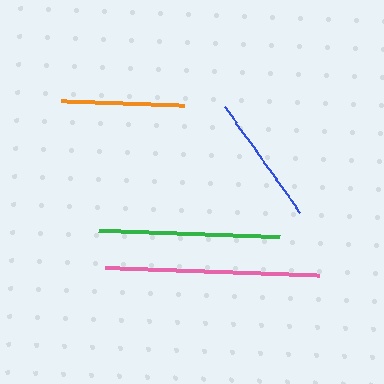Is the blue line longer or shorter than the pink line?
The pink line is longer than the blue line.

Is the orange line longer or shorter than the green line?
The green line is longer than the orange line.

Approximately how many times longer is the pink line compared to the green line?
The pink line is approximately 1.2 times the length of the green line.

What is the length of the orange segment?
The orange segment is approximately 123 pixels long.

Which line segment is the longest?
The pink line is the longest at approximately 215 pixels.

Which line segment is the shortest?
The orange line is the shortest at approximately 123 pixels.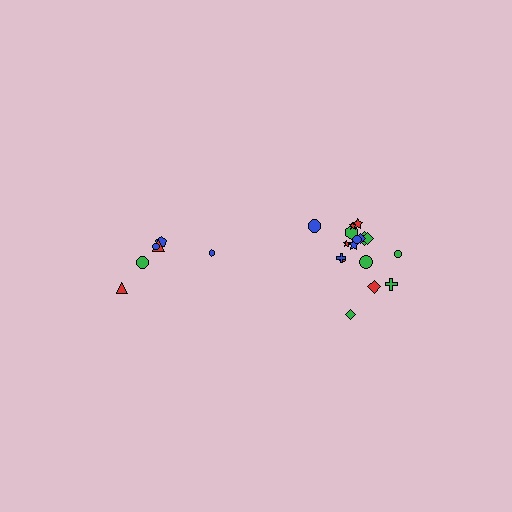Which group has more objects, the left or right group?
The right group.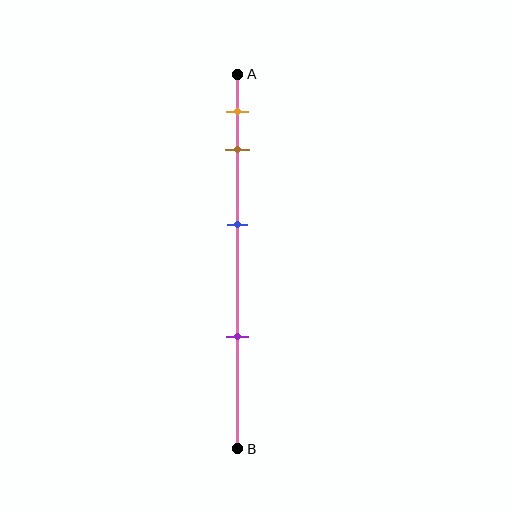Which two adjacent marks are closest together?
The orange and brown marks are the closest adjacent pair.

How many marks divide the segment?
There are 4 marks dividing the segment.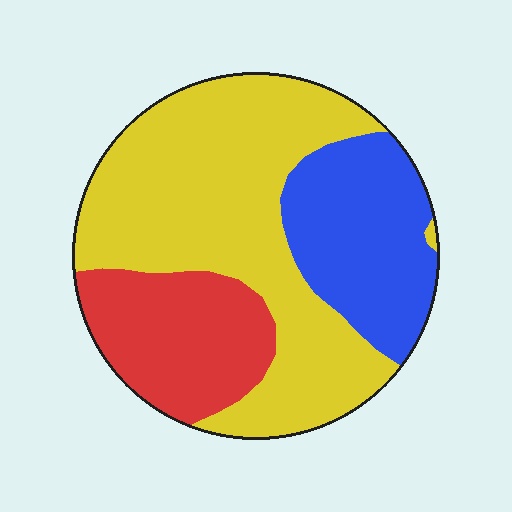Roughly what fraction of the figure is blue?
Blue takes up about one quarter (1/4) of the figure.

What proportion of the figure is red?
Red covers around 20% of the figure.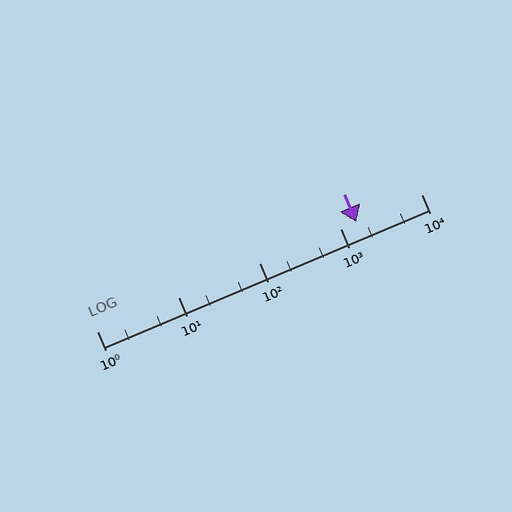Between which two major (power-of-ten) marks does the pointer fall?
The pointer is between 1000 and 10000.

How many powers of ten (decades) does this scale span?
The scale spans 4 decades, from 1 to 10000.